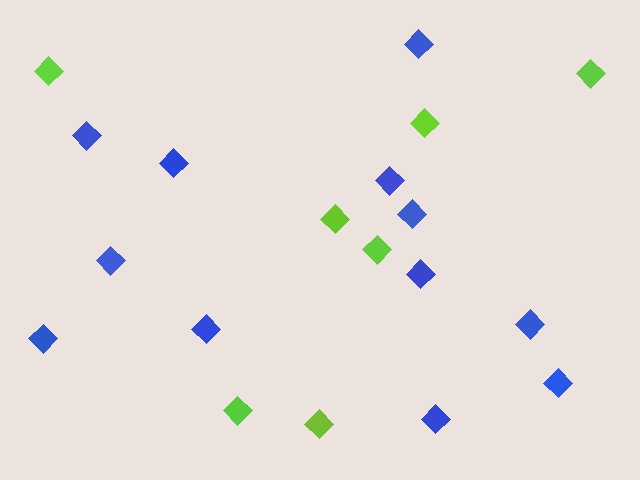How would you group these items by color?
There are 2 groups: one group of blue diamonds (12) and one group of lime diamonds (7).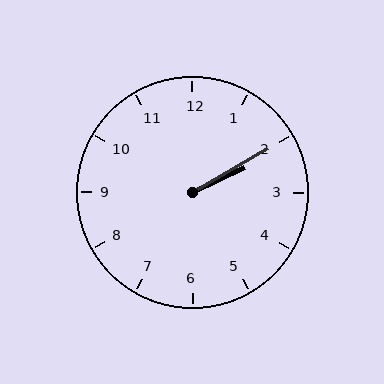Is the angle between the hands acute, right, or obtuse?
It is acute.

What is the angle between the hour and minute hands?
Approximately 5 degrees.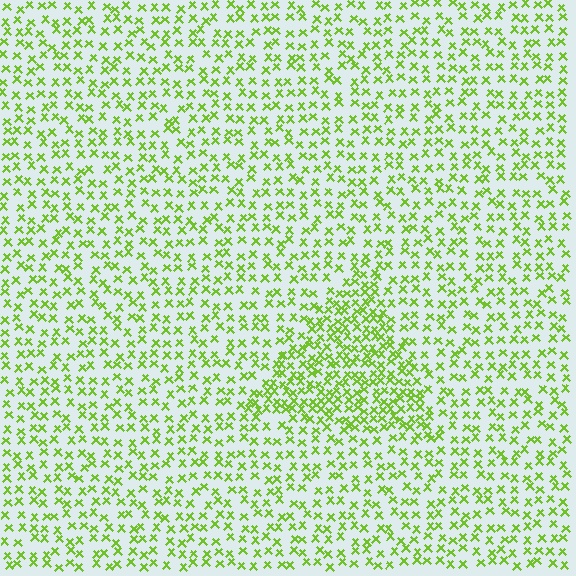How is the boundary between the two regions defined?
The boundary is defined by a change in element density (approximately 1.9x ratio). All elements are the same color, size, and shape.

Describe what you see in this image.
The image contains small lime elements arranged at two different densities. A triangle-shaped region is visible where the elements are more densely packed than the surrounding area.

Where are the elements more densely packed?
The elements are more densely packed inside the triangle boundary.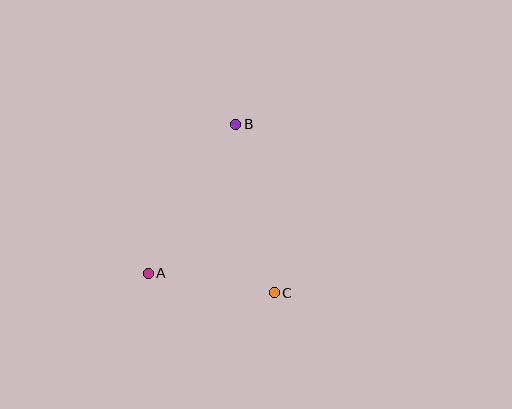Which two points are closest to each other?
Points A and C are closest to each other.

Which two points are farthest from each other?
Points B and C are farthest from each other.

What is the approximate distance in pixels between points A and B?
The distance between A and B is approximately 173 pixels.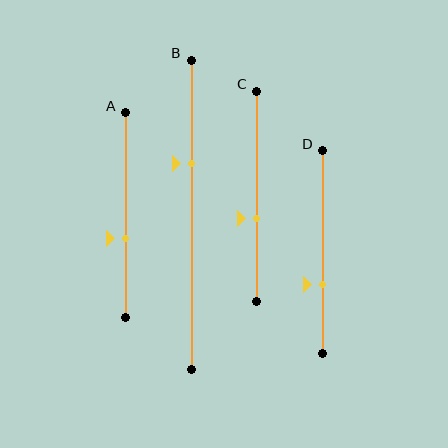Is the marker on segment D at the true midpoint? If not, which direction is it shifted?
No, the marker on segment D is shifted downward by about 16% of the segment length.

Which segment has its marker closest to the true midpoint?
Segment C has its marker closest to the true midpoint.